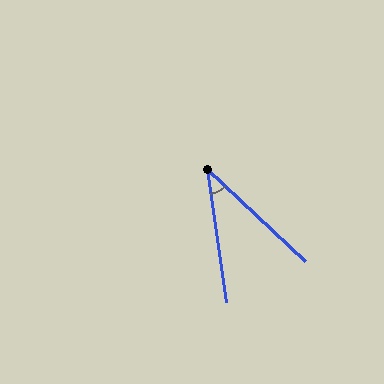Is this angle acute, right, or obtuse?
It is acute.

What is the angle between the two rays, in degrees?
Approximately 39 degrees.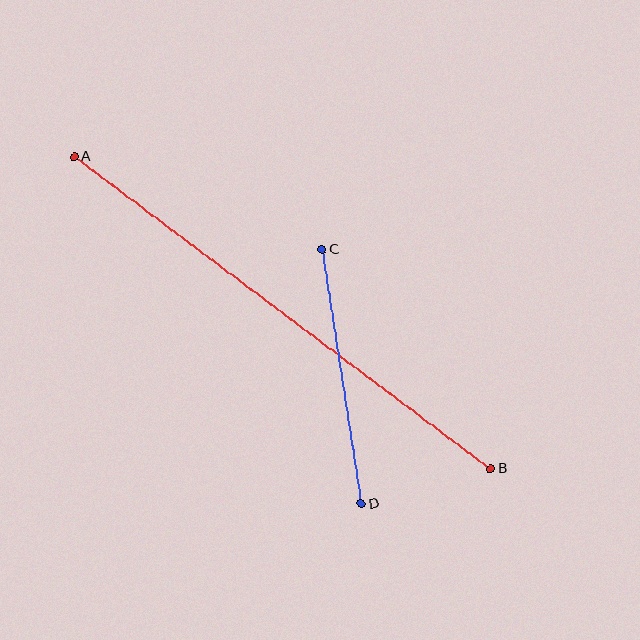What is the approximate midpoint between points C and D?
The midpoint is at approximately (342, 377) pixels.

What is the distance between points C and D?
The distance is approximately 258 pixels.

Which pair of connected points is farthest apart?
Points A and B are farthest apart.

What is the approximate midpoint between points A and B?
The midpoint is at approximately (282, 313) pixels.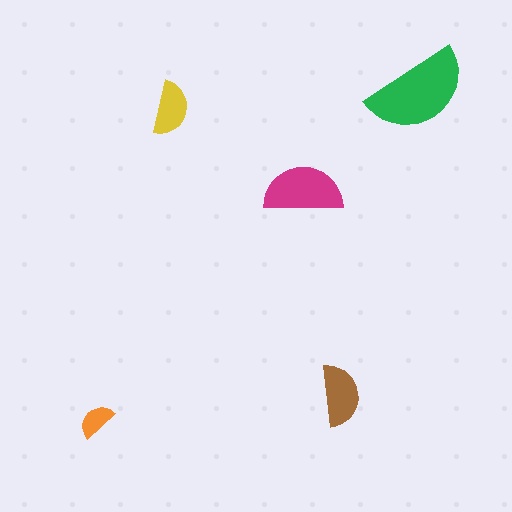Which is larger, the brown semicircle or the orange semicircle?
The brown one.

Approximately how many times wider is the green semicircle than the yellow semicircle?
About 2 times wider.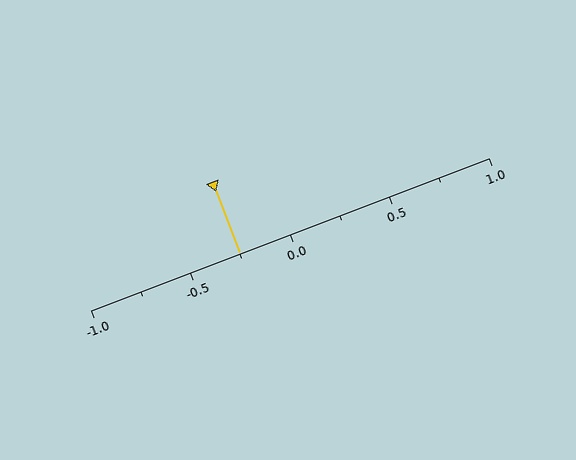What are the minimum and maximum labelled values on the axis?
The axis runs from -1.0 to 1.0.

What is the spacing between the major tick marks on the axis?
The major ticks are spaced 0.5 apart.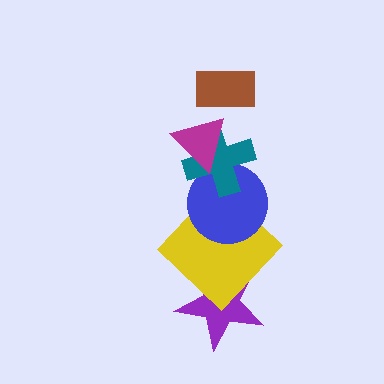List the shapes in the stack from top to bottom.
From top to bottom: the brown rectangle, the magenta triangle, the teal cross, the blue circle, the yellow diamond, the purple star.